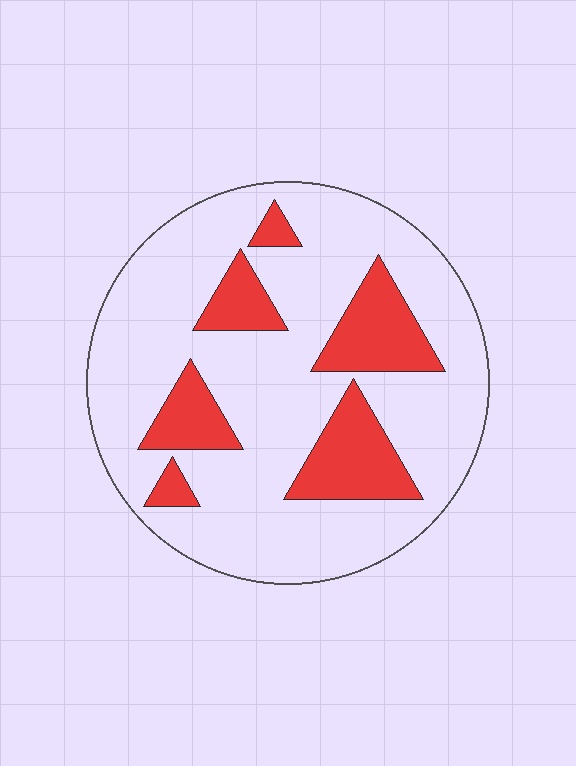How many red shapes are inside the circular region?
6.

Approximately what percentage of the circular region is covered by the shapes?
Approximately 20%.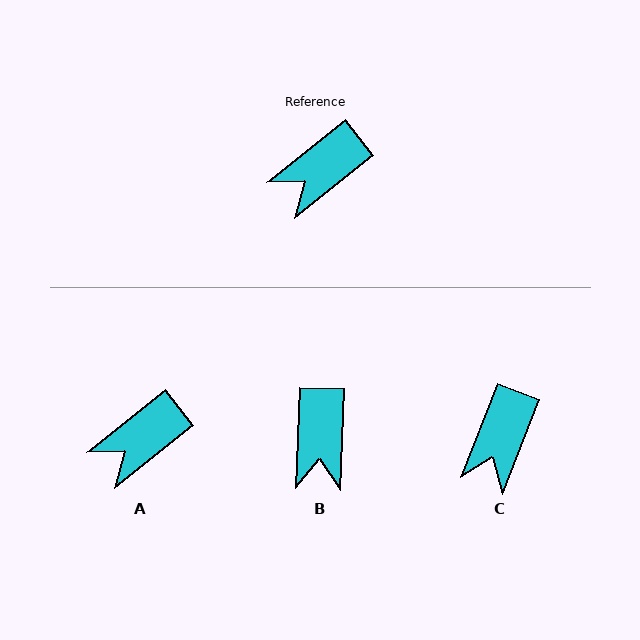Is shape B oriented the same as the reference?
No, it is off by about 50 degrees.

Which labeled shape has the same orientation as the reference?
A.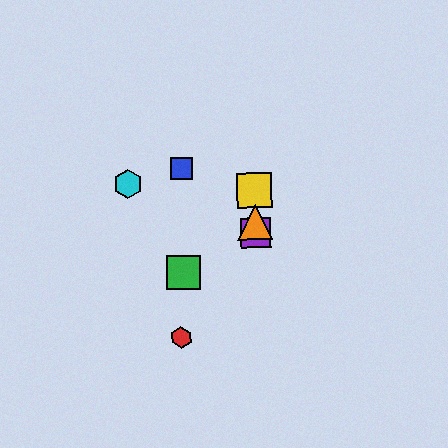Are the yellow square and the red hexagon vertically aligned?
No, the yellow square is at x≈254 and the red hexagon is at x≈181.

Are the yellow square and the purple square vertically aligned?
Yes, both are at x≈254.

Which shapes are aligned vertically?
The yellow square, the purple square, the orange triangle are aligned vertically.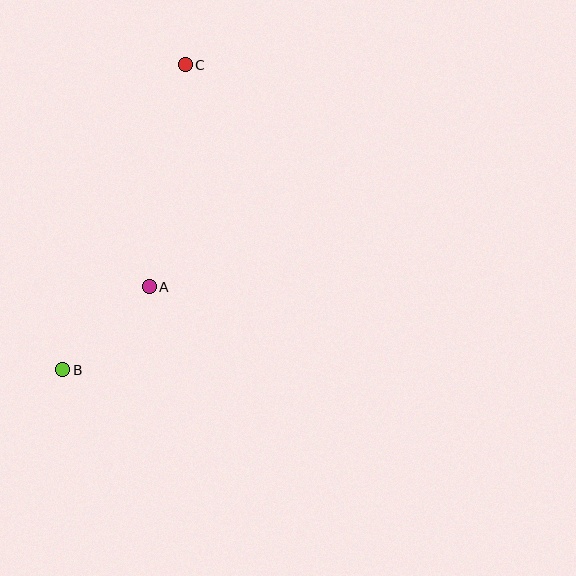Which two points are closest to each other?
Points A and B are closest to each other.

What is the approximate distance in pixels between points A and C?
The distance between A and C is approximately 225 pixels.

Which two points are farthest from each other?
Points B and C are farthest from each other.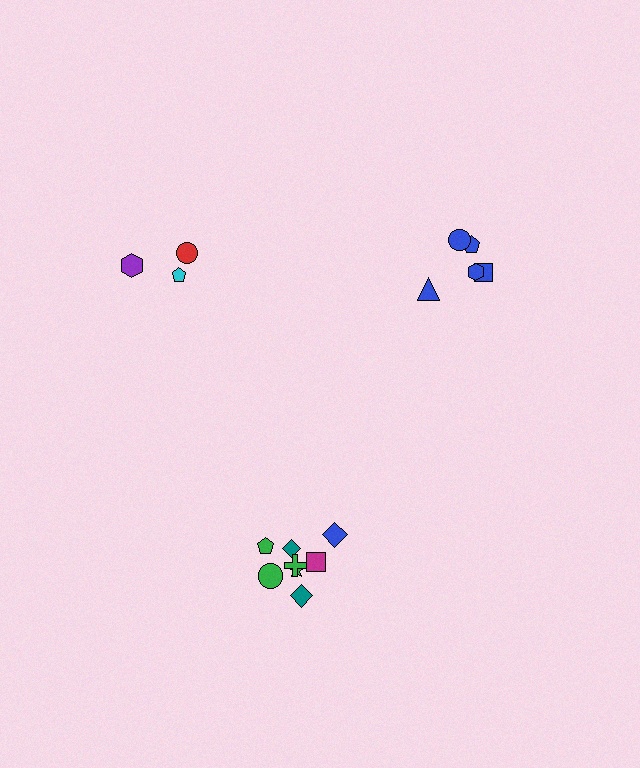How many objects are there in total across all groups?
There are 16 objects.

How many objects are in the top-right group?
There are 5 objects.